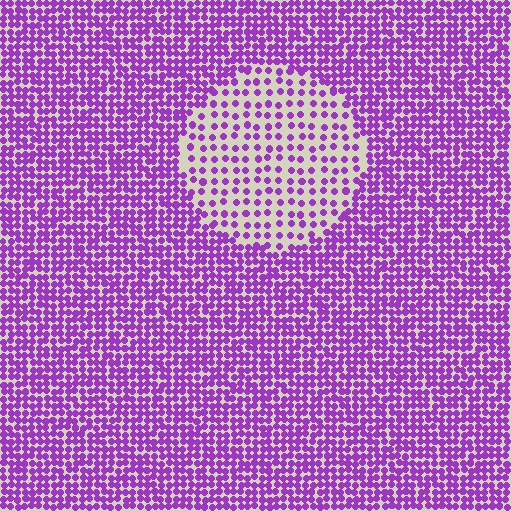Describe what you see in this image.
The image contains small purple elements arranged at two different densities. A circle-shaped region is visible where the elements are less densely packed than the surrounding area.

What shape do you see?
I see a circle.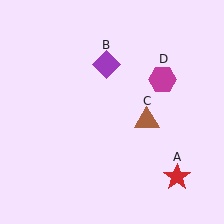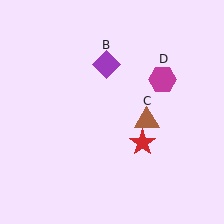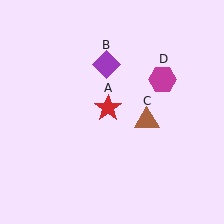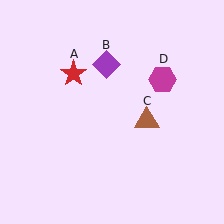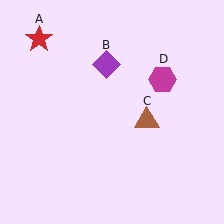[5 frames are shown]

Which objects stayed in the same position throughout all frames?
Purple diamond (object B) and brown triangle (object C) and magenta hexagon (object D) remained stationary.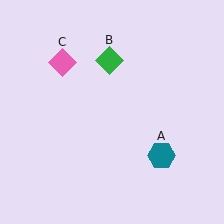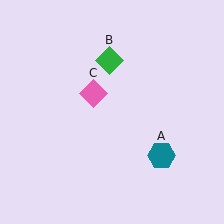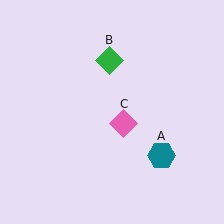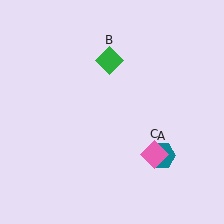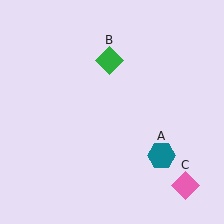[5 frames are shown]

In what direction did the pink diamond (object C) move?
The pink diamond (object C) moved down and to the right.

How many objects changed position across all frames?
1 object changed position: pink diamond (object C).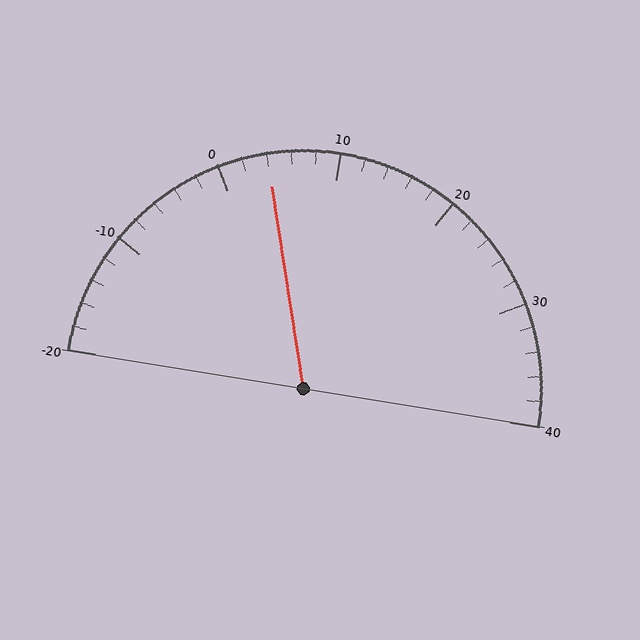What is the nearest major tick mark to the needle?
The nearest major tick mark is 0.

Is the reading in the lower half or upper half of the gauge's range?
The reading is in the lower half of the range (-20 to 40).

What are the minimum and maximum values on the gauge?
The gauge ranges from -20 to 40.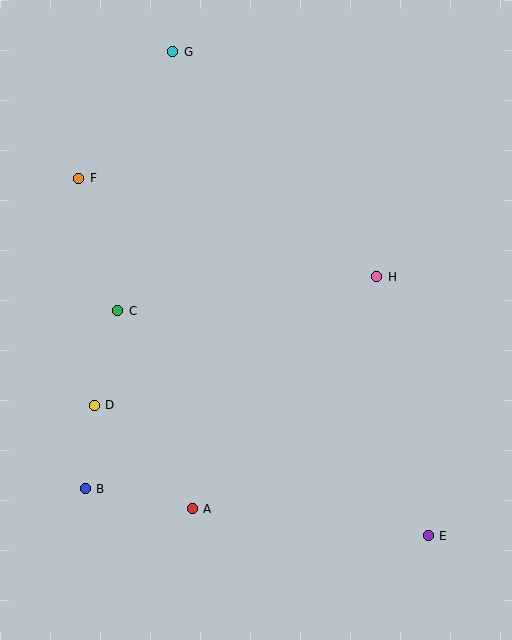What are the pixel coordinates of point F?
Point F is at (79, 178).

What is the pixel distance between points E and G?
The distance between E and G is 547 pixels.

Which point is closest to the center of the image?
Point H at (377, 277) is closest to the center.